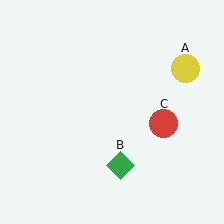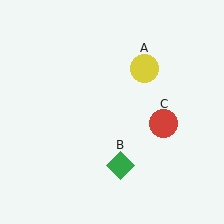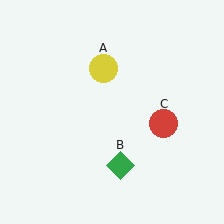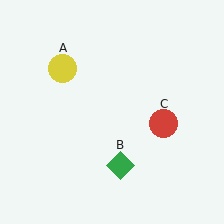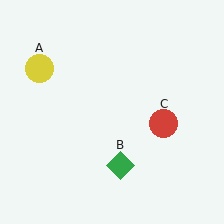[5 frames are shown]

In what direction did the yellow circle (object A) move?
The yellow circle (object A) moved left.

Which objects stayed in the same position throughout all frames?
Green diamond (object B) and red circle (object C) remained stationary.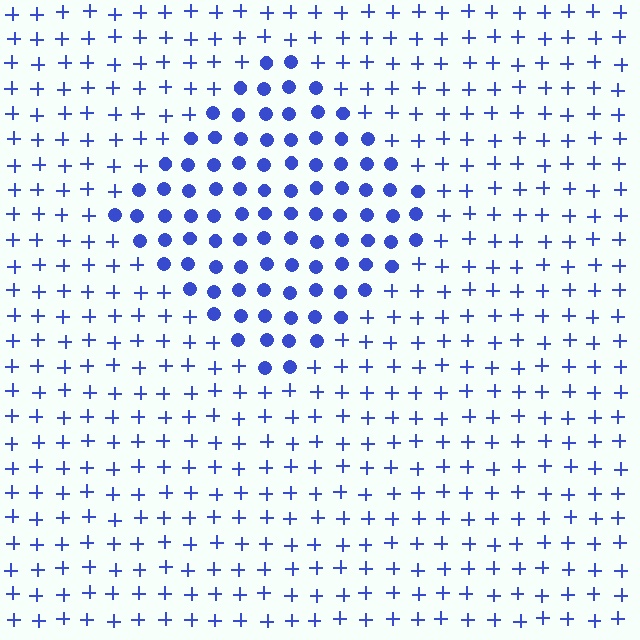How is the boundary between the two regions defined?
The boundary is defined by a change in element shape: circles inside vs. plus signs outside. All elements share the same color and spacing.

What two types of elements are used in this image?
The image uses circles inside the diamond region and plus signs outside it.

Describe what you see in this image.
The image is filled with small blue elements arranged in a uniform grid. A diamond-shaped region contains circles, while the surrounding area contains plus signs. The boundary is defined purely by the change in element shape.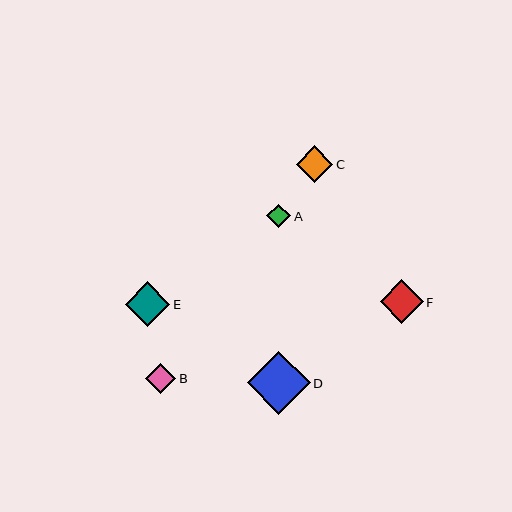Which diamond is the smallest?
Diamond A is the smallest with a size of approximately 24 pixels.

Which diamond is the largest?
Diamond D is the largest with a size of approximately 62 pixels.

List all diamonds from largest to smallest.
From largest to smallest: D, E, F, C, B, A.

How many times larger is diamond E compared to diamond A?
Diamond E is approximately 1.9 times the size of diamond A.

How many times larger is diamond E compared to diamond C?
Diamond E is approximately 1.2 times the size of diamond C.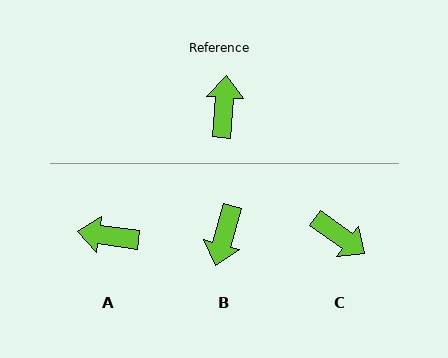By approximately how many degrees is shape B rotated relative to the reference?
Approximately 168 degrees counter-clockwise.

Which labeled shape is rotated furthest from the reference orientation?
B, about 168 degrees away.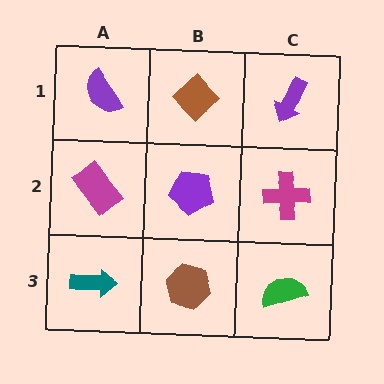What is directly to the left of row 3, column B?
A teal arrow.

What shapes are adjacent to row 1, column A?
A magenta rectangle (row 2, column A), a brown diamond (row 1, column B).